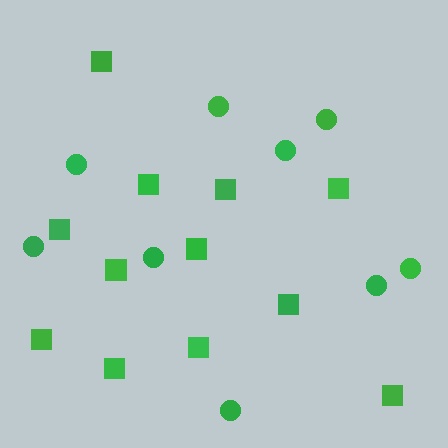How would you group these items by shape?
There are 2 groups: one group of circles (9) and one group of squares (12).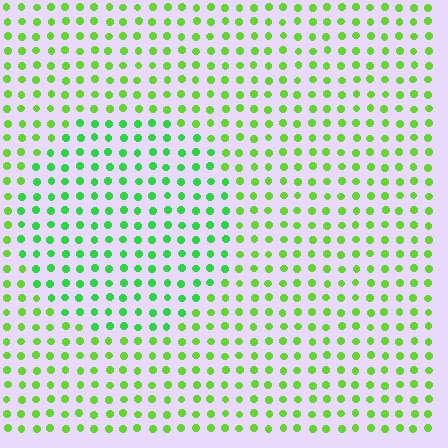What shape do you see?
I see a circle.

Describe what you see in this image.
The image is filled with small lime elements in a uniform arrangement. A circle-shaped region is visible where the elements are tinted to a slightly different hue, forming a subtle color boundary.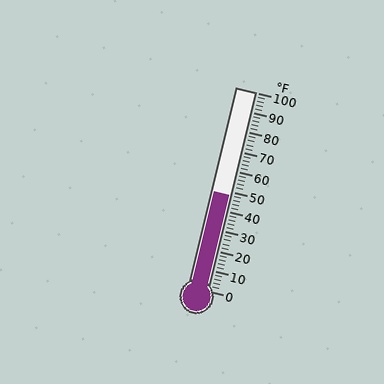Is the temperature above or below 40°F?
The temperature is above 40°F.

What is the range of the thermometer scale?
The thermometer scale ranges from 0°F to 100°F.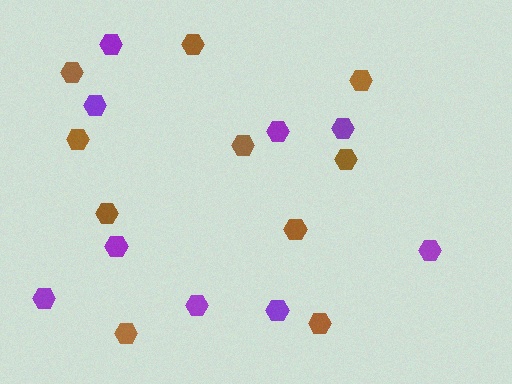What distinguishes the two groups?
There are 2 groups: one group of purple hexagons (9) and one group of brown hexagons (10).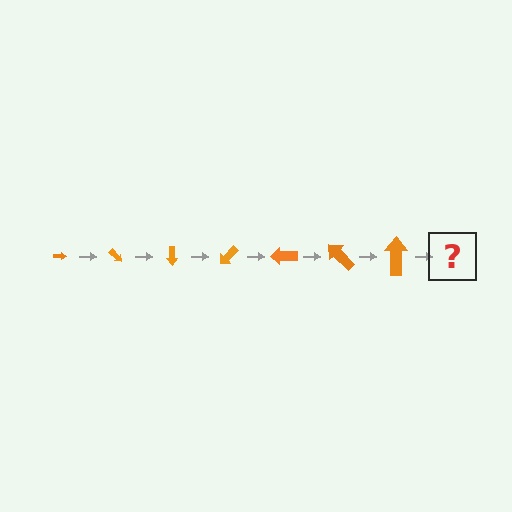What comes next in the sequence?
The next element should be an arrow, larger than the previous one and rotated 315 degrees from the start.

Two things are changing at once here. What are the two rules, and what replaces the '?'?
The two rules are that the arrow grows larger each step and it rotates 45 degrees each step. The '?' should be an arrow, larger than the previous one and rotated 315 degrees from the start.